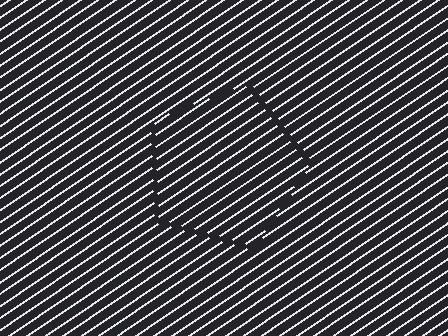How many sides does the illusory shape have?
5 sides — the line-ends trace a pentagon.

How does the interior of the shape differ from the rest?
The interior of the shape contains the same grating, shifted by half a period — the contour is defined by the phase discontinuity where line-ends from the inner and outer gratings abut.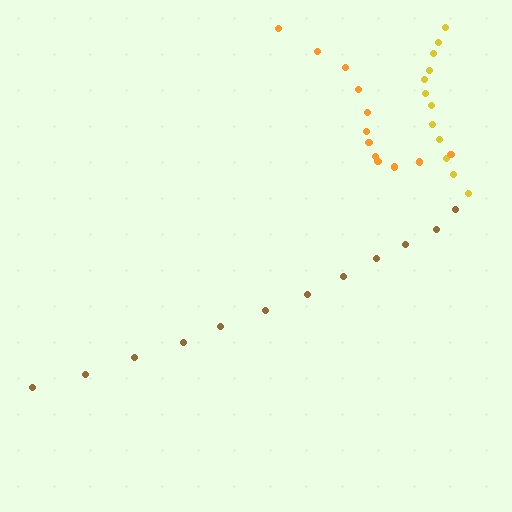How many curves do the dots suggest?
There are 3 distinct paths.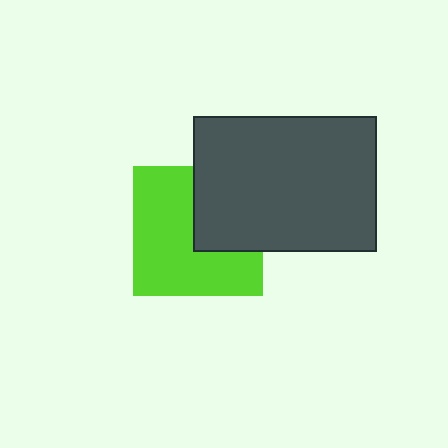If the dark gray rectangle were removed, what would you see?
You would see the complete lime square.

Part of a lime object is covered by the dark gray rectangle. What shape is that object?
It is a square.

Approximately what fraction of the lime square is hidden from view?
Roughly 36% of the lime square is hidden behind the dark gray rectangle.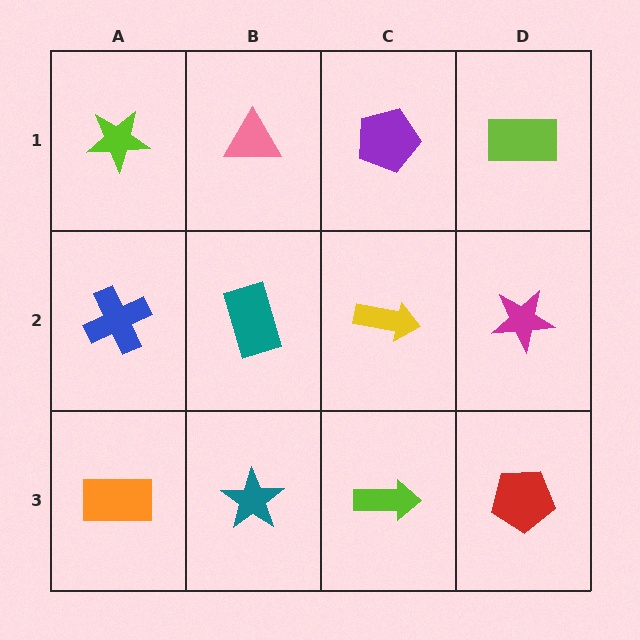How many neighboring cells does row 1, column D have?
2.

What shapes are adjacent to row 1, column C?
A yellow arrow (row 2, column C), a pink triangle (row 1, column B), a lime rectangle (row 1, column D).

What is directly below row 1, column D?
A magenta star.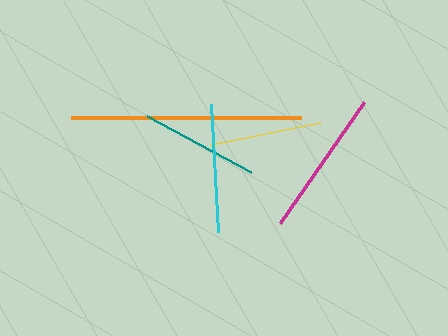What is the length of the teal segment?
The teal segment is approximately 118 pixels long.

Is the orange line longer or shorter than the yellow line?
The orange line is longer than the yellow line.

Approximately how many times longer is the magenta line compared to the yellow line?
The magenta line is approximately 1.3 times the length of the yellow line.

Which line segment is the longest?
The orange line is the longest at approximately 230 pixels.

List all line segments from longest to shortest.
From longest to shortest: orange, magenta, cyan, teal, yellow.